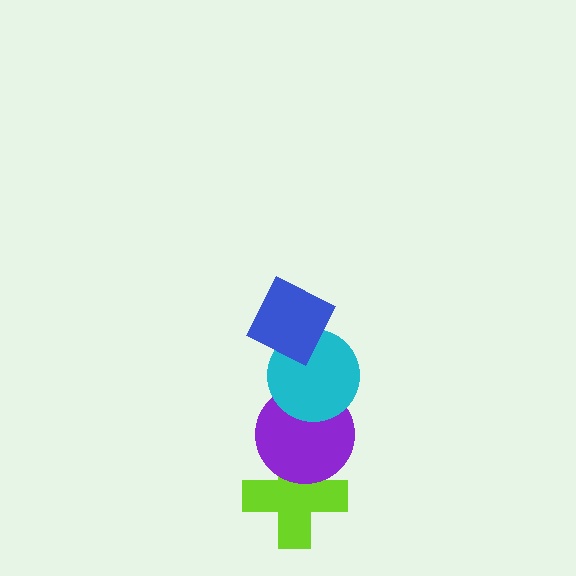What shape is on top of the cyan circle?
The blue diamond is on top of the cyan circle.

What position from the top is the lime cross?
The lime cross is 4th from the top.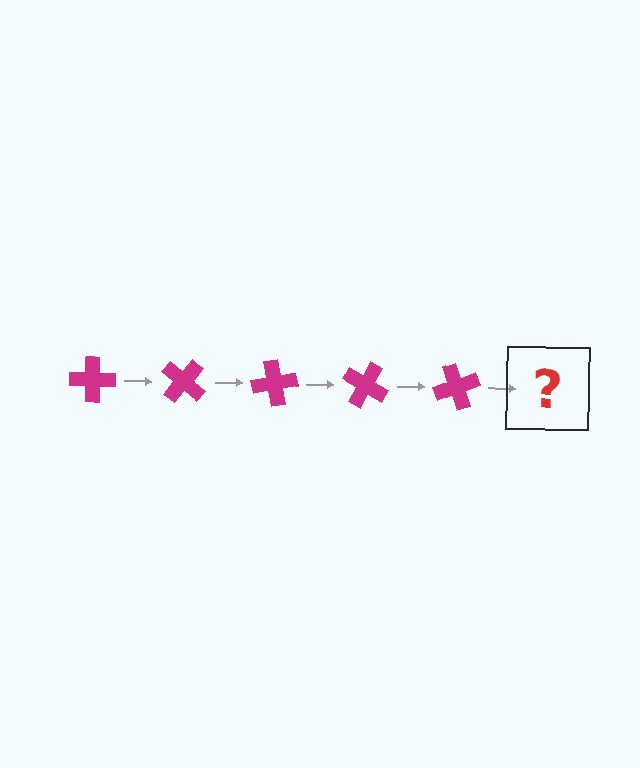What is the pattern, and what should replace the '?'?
The pattern is that the cross rotates 40 degrees each step. The '?' should be a magenta cross rotated 200 degrees.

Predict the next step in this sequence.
The next step is a magenta cross rotated 200 degrees.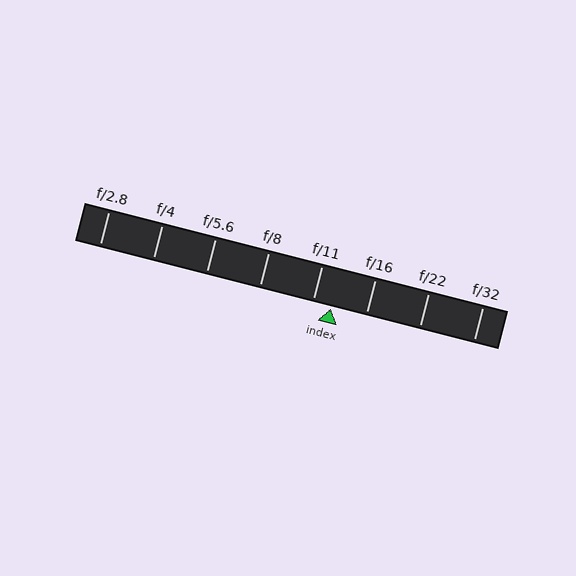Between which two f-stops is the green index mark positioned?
The index mark is between f/11 and f/16.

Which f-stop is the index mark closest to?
The index mark is closest to f/11.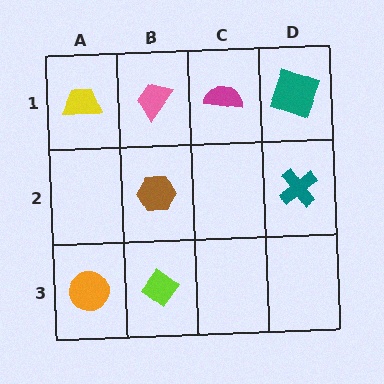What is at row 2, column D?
A teal cross.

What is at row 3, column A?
An orange circle.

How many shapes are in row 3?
2 shapes.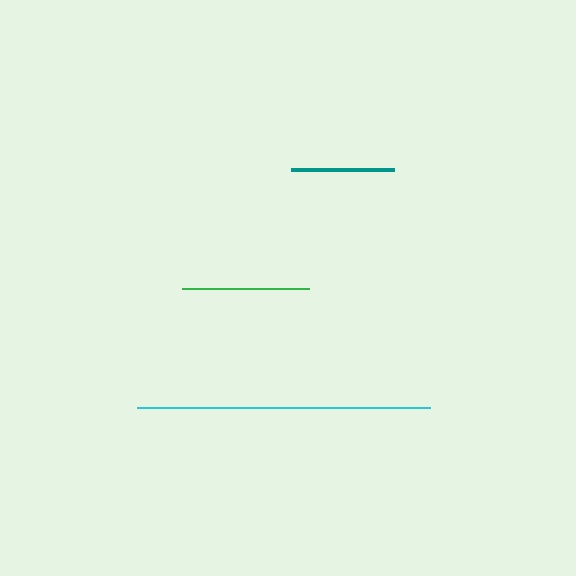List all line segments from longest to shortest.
From longest to shortest: cyan, green, teal.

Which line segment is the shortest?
The teal line is the shortest at approximately 103 pixels.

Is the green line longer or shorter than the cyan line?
The cyan line is longer than the green line.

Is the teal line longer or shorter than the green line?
The green line is longer than the teal line.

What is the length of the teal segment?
The teal segment is approximately 103 pixels long.